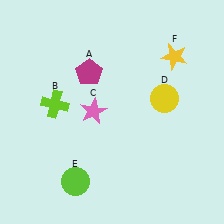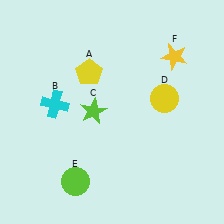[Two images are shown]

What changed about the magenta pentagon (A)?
In Image 1, A is magenta. In Image 2, it changed to yellow.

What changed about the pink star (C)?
In Image 1, C is pink. In Image 2, it changed to lime.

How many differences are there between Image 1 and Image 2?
There are 3 differences between the two images.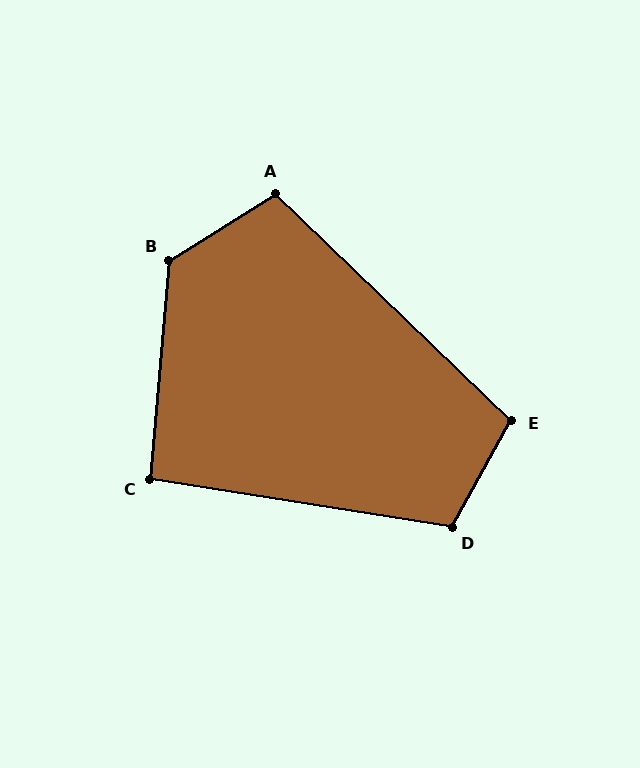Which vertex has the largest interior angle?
B, at approximately 127 degrees.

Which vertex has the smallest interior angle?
C, at approximately 94 degrees.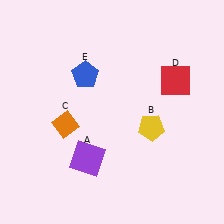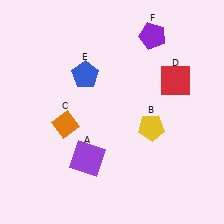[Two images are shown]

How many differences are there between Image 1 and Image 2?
There is 1 difference between the two images.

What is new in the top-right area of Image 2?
A purple pentagon (F) was added in the top-right area of Image 2.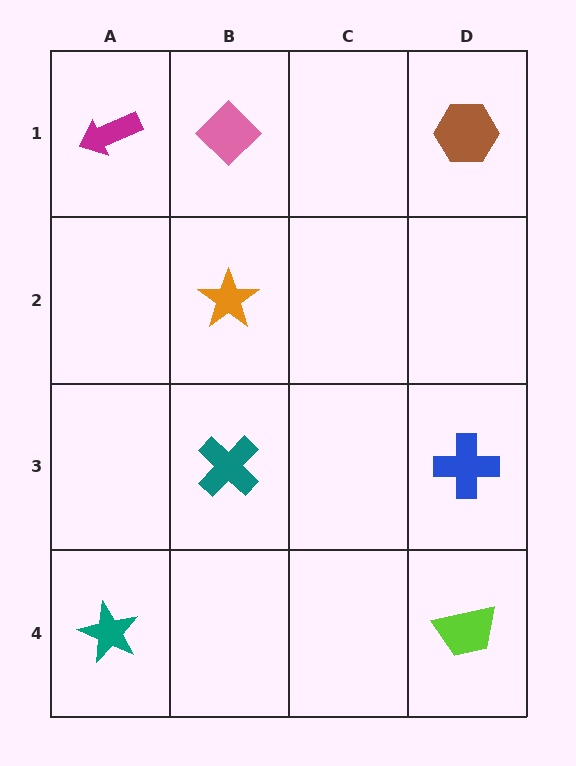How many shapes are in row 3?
2 shapes.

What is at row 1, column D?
A brown hexagon.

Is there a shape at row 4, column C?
No, that cell is empty.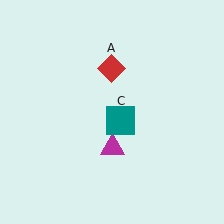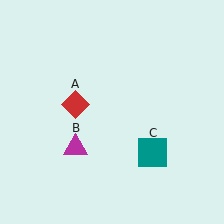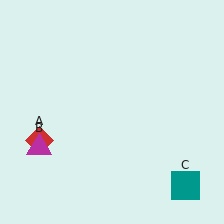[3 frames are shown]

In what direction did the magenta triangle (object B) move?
The magenta triangle (object B) moved left.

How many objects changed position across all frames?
3 objects changed position: red diamond (object A), magenta triangle (object B), teal square (object C).